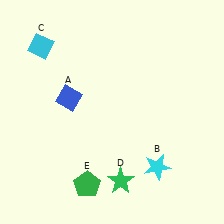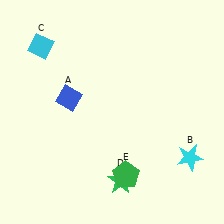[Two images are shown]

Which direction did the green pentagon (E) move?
The green pentagon (E) moved right.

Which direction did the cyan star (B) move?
The cyan star (B) moved right.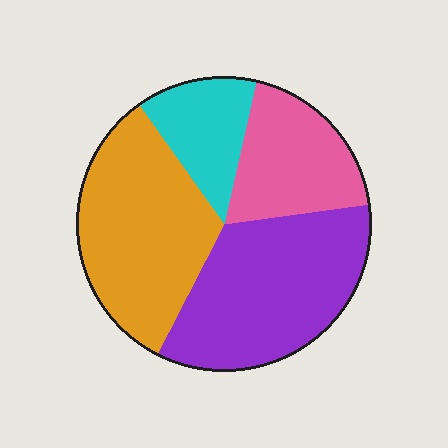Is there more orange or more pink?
Orange.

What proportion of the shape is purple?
Purple covers 34% of the shape.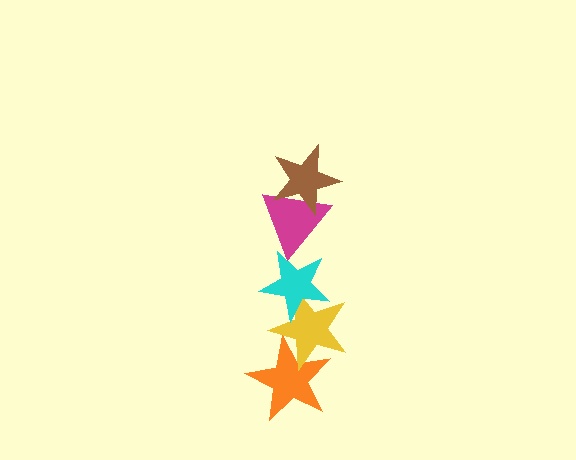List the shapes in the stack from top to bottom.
From top to bottom: the brown star, the magenta triangle, the cyan star, the yellow star, the orange star.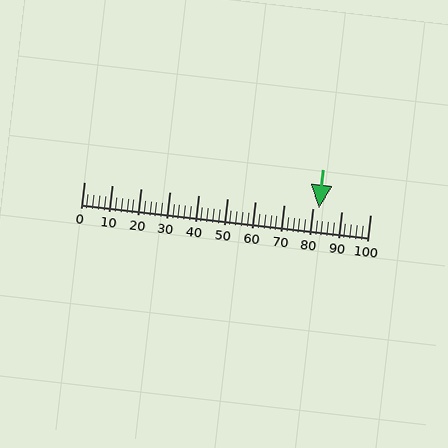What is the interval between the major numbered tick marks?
The major tick marks are spaced 10 units apart.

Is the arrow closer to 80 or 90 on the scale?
The arrow is closer to 80.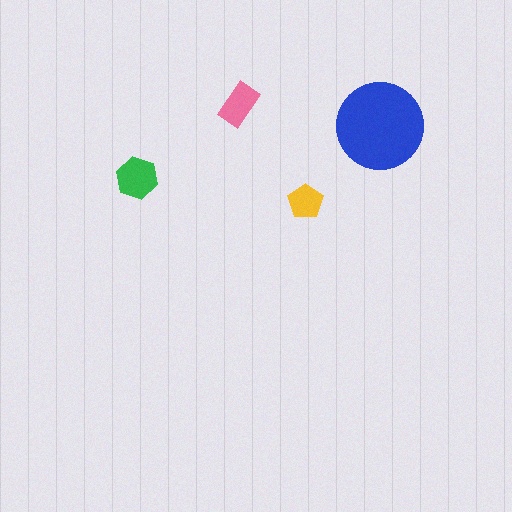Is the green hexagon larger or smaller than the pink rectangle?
Larger.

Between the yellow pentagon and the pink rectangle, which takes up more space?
The pink rectangle.